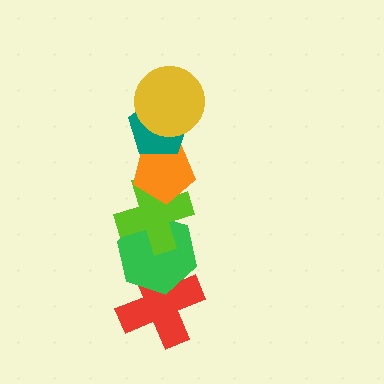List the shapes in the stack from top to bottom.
From top to bottom: the yellow circle, the teal pentagon, the orange pentagon, the lime cross, the green hexagon, the red cross.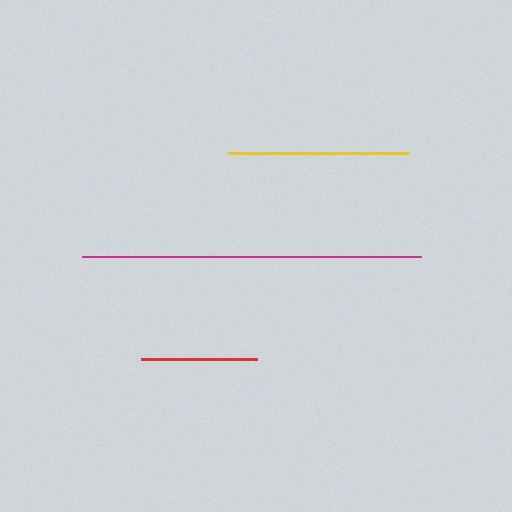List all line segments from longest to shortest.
From longest to shortest: magenta, yellow, red.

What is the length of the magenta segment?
The magenta segment is approximately 339 pixels long.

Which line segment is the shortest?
The red line is the shortest at approximately 116 pixels.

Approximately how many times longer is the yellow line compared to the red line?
The yellow line is approximately 1.6 times the length of the red line.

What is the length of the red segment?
The red segment is approximately 116 pixels long.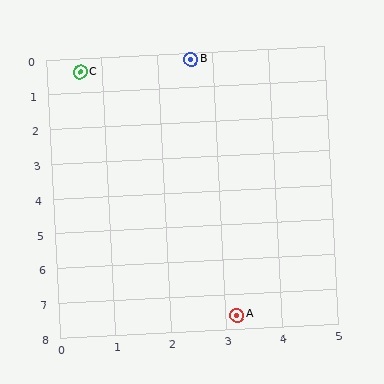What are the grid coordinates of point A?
Point A is at approximately (3.2, 7.6).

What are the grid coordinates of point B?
Point B is at approximately (2.6, 0.2).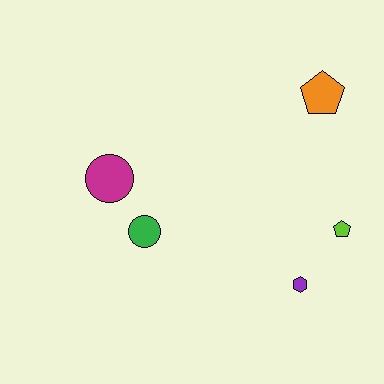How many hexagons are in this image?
There is 1 hexagon.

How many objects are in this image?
There are 5 objects.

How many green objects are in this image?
There is 1 green object.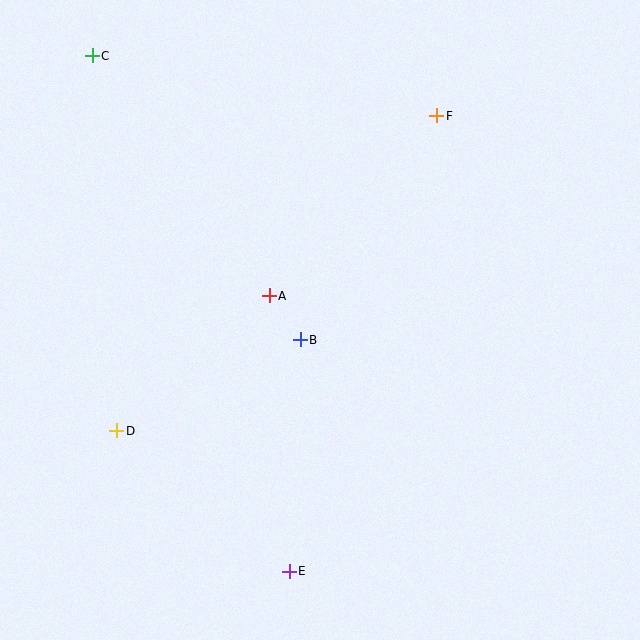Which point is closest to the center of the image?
Point B at (300, 340) is closest to the center.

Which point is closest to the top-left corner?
Point C is closest to the top-left corner.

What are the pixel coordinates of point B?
Point B is at (300, 340).